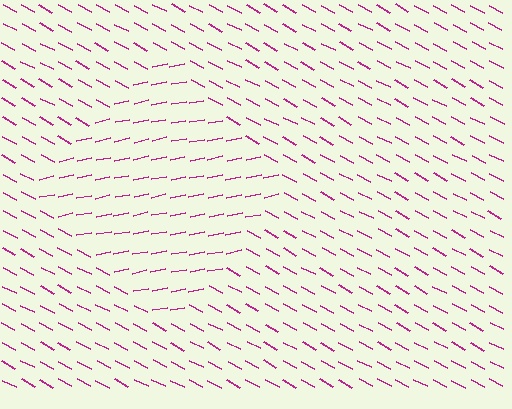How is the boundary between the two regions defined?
The boundary is defined purely by a change in line orientation (approximately 40 degrees difference). All lines are the same color and thickness.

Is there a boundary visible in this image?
Yes, there is a texture boundary formed by a change in line orientation.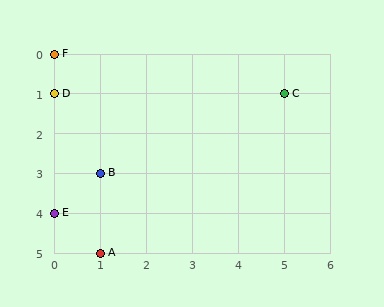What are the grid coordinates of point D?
Point D is at grid coordinates (0, 1).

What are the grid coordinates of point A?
Point A is at grid coordinates (1, 5).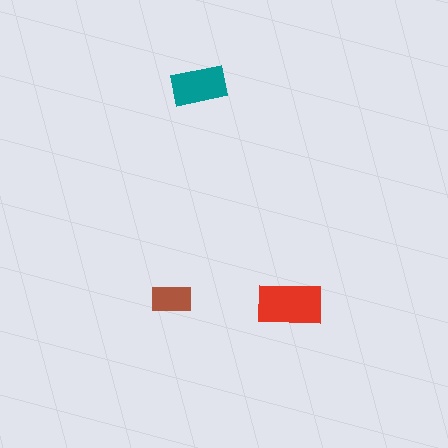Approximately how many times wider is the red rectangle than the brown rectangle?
About 1.5 times wider.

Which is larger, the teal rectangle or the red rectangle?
The red one.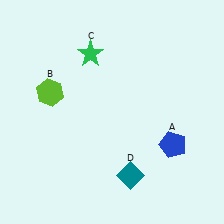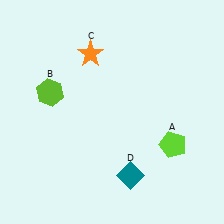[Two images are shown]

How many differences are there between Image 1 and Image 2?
There are 2 differences between the two images.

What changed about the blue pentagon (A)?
In Image 1, A is blue. In Image 2, it changed to lime.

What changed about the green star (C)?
In Image 1, C is green. In Image 2, it changed to orange.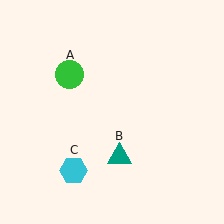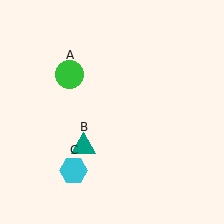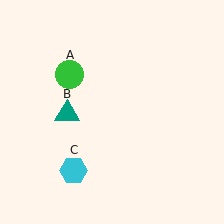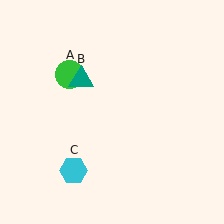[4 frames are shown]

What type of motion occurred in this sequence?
The teal triangle (object B) rotated clockwise around the center of the scene.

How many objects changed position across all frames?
1 object changed position: teal triangle (object B).